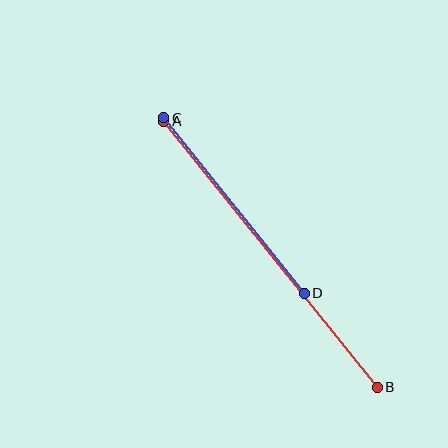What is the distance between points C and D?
The distance is approximately 225 pixels.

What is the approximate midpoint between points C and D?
The midpoint is at approximately (234, 205) pixels.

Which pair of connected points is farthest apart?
Points A and B are farthest apart.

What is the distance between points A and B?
The distance is approximately 341 pixels.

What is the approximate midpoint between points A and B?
The midpoint is at approximately (271, 254) pixels.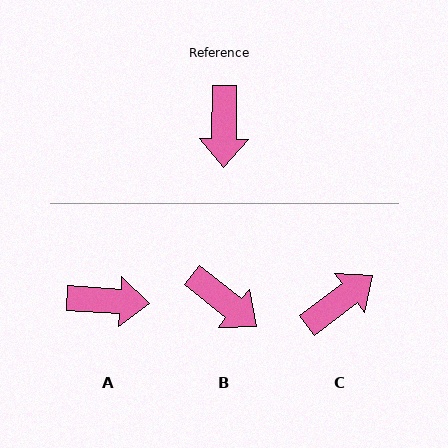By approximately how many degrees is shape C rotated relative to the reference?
Approximately 128 degrees counter-clockwise.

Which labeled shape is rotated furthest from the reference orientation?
C, about 128 degrees away.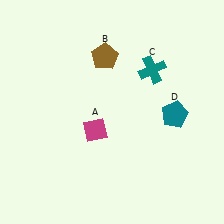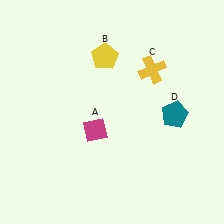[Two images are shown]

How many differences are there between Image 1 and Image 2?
There are 2 differences between the two images.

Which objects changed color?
B changed from brown to yellow. C changed from teal to yellow.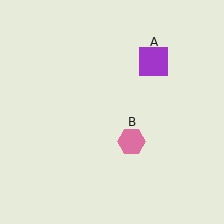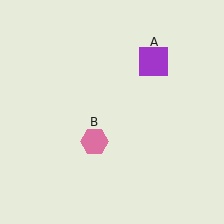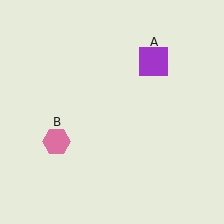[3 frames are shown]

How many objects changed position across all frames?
1 object changed position: pink hexagon (object B).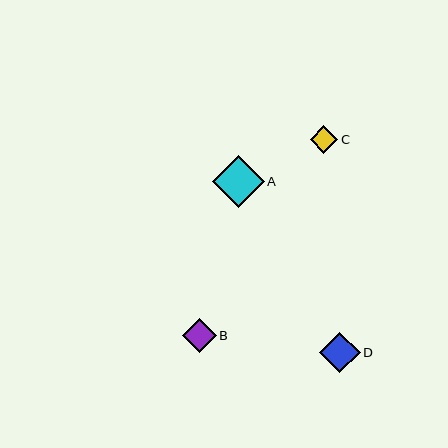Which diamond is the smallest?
Diamond C is the smallest with a size of approximately 28 pixels.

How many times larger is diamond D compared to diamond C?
Diamond D is approximately 1.4 times the size of diamond C.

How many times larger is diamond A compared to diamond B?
Diamond A is approximately 1.5 times the size of diamond B.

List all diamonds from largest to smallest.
From largest to smallest: A, D, B, C.